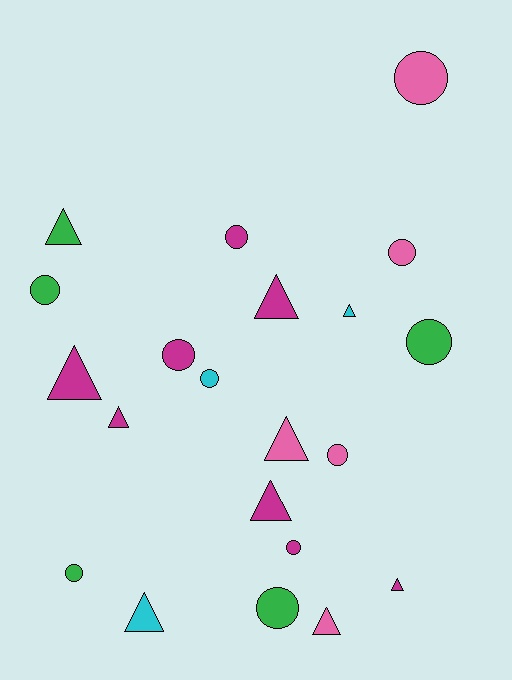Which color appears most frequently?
Magenta, with 8 objects.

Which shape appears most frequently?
Circle, with 11 objects.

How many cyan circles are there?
There is 1 cyan circle.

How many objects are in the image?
There are 21 objects.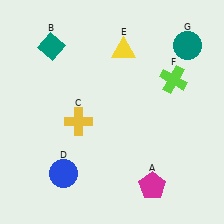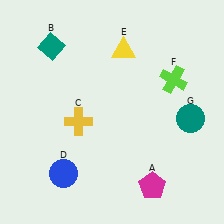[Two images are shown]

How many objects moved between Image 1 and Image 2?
1 object moved between the two images.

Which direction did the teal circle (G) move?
The teal circle (G) moved down.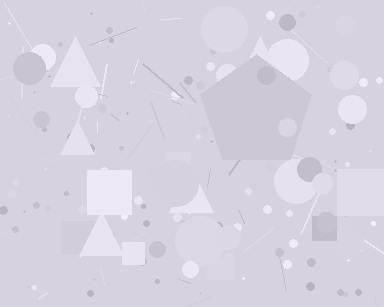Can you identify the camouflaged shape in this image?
The camouflaged shape is a pentagon.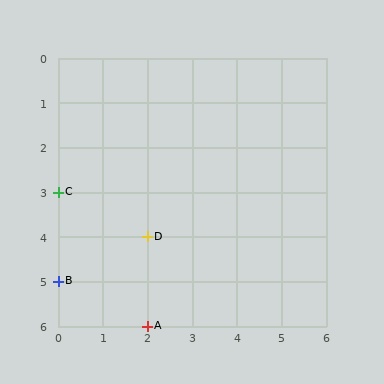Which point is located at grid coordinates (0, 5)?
Point B is at (0, 5).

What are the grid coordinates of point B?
Point B is at grid coordinates (0, 5).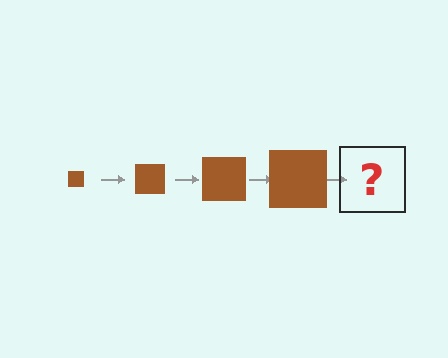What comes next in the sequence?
The next element should be a brown square, larger than the previous one.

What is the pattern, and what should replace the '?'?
The pattern is that the square gets progressively larger each step. The '?' should be a brown square, larger than the previous one.